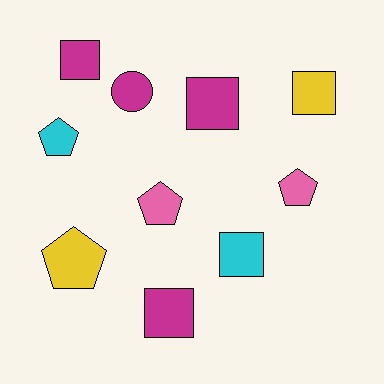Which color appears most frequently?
Magenta, with 4 objects.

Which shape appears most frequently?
Square, with 5 objects.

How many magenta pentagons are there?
There are no magenta pentagons.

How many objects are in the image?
There are 10 objects.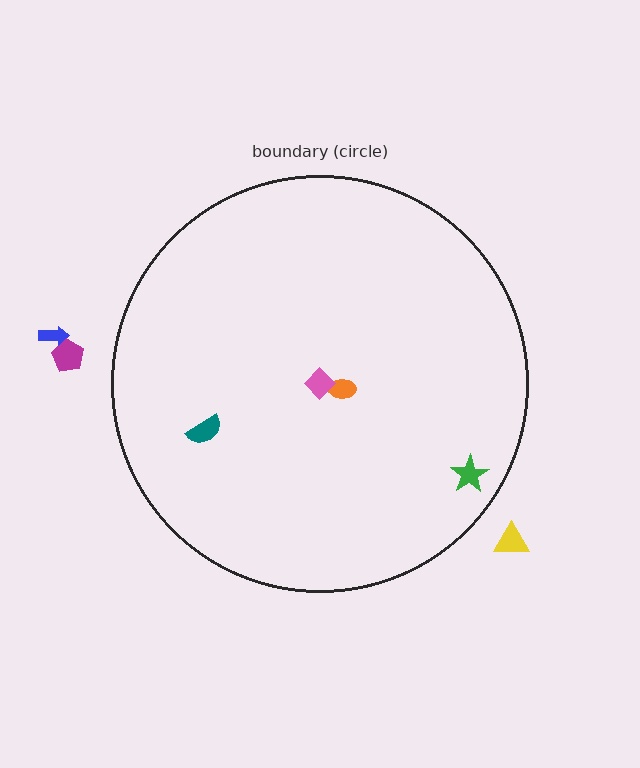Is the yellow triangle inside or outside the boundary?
Outside.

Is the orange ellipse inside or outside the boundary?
Inside.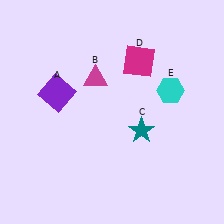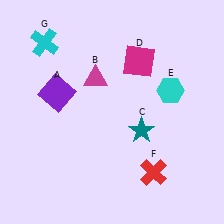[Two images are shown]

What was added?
A red cross (F), a cyan cross (G) were added in Image 2.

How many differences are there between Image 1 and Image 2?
There are 2 differences between the two images.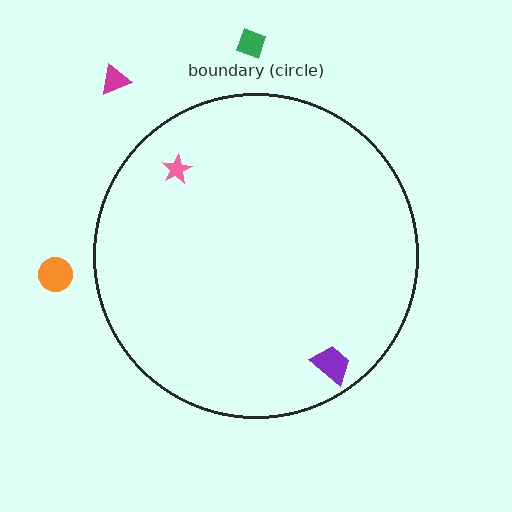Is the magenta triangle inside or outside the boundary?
Outside.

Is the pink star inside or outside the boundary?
Inside.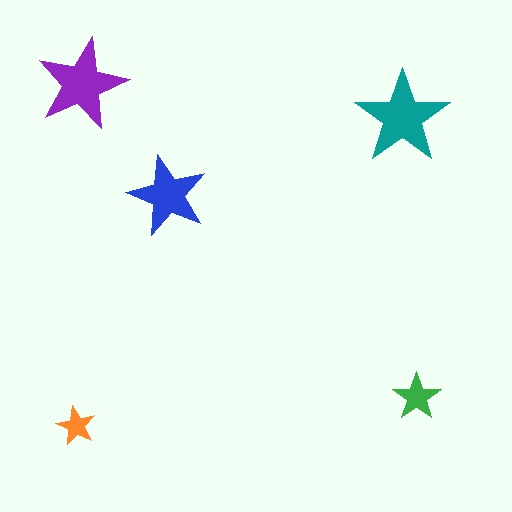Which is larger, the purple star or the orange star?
The purple one.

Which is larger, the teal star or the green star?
The teal one.